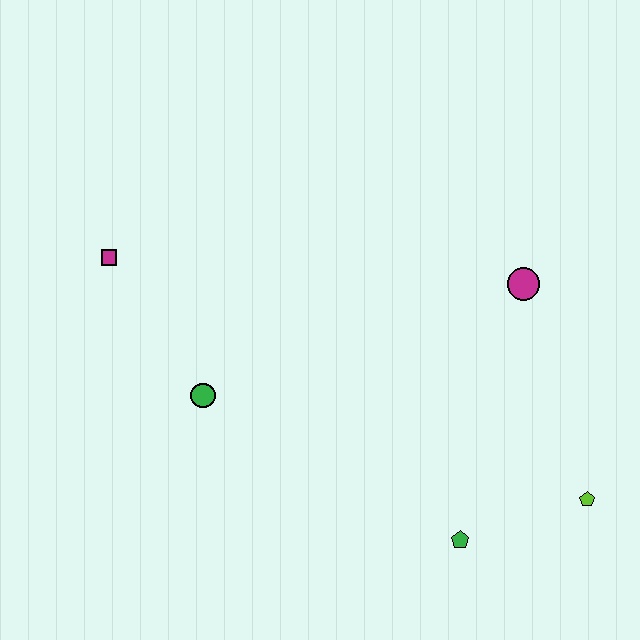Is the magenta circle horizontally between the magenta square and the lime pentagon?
Yes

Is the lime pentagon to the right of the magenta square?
Yes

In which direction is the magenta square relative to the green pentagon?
The magenta square is to the left of the green pentagon.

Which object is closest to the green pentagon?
The lime pentagon is closest to the green pentagon.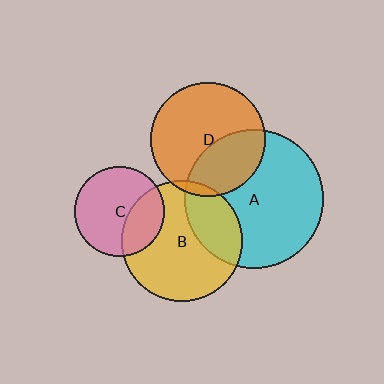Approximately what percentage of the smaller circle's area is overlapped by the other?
Approximately 30%.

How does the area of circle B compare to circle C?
Approximately 1.8 times.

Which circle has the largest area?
Circle A (cyan).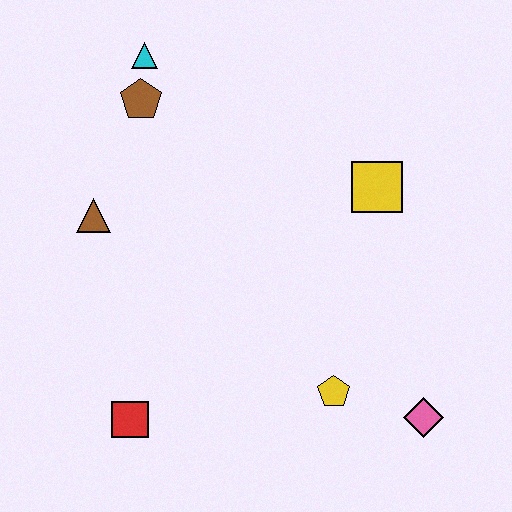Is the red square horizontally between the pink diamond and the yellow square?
No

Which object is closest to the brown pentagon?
The cyan triangle is closest to the brown pentagon.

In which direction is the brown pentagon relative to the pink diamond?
The brown pentagon is above the pink diamond.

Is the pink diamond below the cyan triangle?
Yes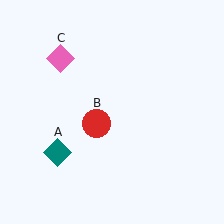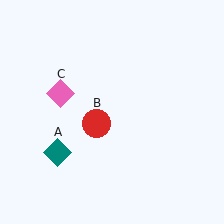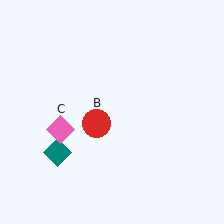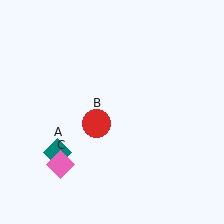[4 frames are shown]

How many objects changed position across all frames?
1 object changed position: pink diamond (object C).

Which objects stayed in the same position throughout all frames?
Teal diamond (object A) and red circle (object B) remained stationary.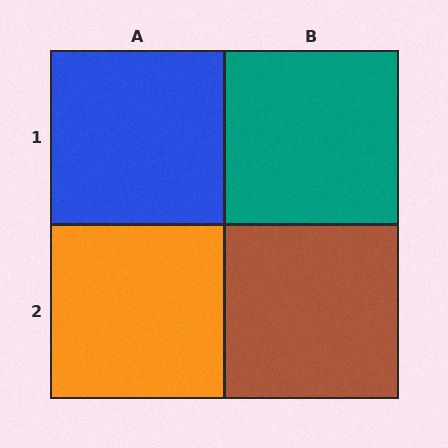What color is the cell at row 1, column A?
Blue.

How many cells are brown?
1 cell is brown.